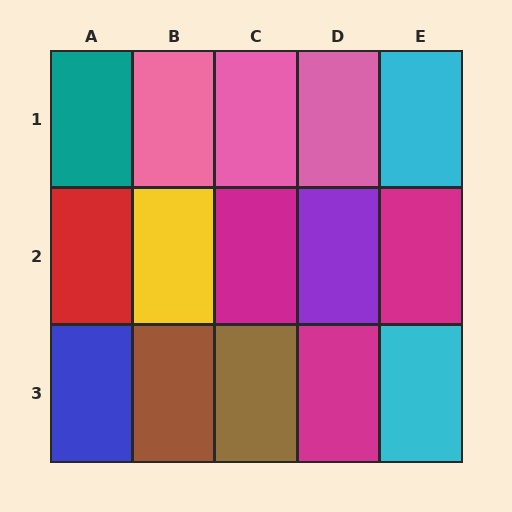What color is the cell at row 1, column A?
Teal.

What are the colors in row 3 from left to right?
Blue, brown, brown, magenta, cyan.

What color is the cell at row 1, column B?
Pink.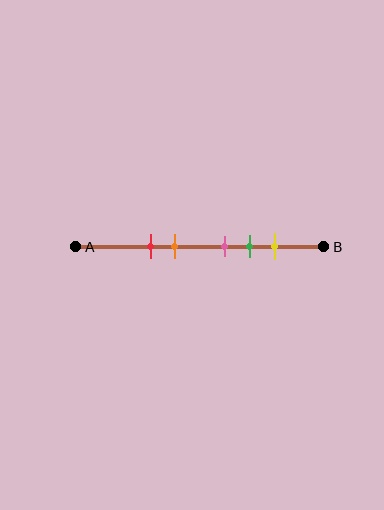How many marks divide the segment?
There are 5 marks dividing the segment.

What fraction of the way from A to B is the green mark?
The green mark is approximately 70% (0.7) of the way from A to B.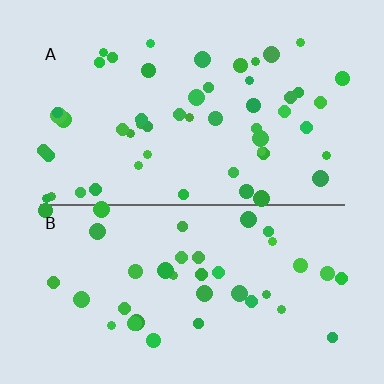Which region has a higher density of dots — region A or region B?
A (the top).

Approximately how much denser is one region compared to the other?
Approximately 1.4× — region A over region B.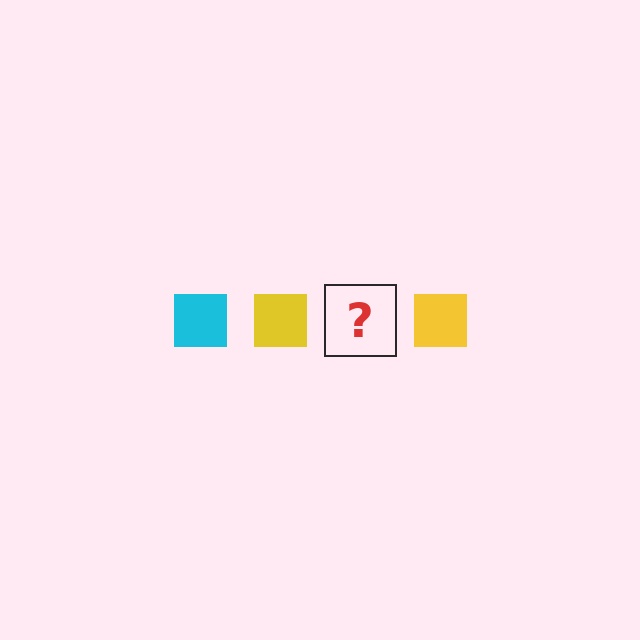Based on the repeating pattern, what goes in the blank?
The blank should be a cyan square.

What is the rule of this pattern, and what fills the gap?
The rule is that the pattern cycles through cyan, yellow squares. The gap should be filled with a cyan square.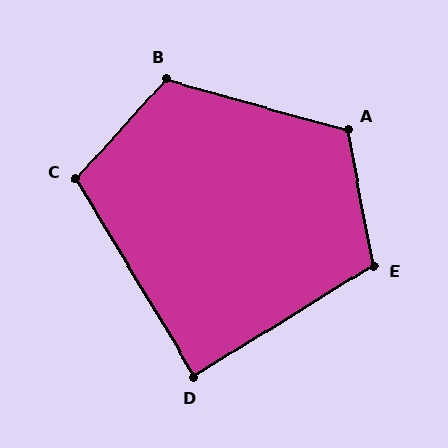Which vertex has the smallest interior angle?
D, at approximately 89 degrees.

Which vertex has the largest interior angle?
B, at approximately 117 degrees.